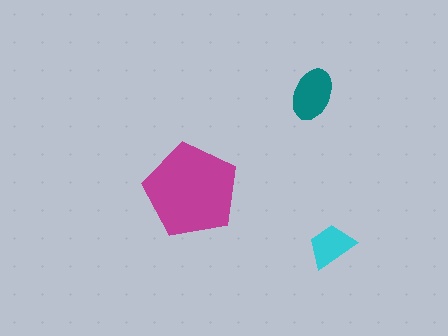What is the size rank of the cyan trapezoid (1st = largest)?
3rd.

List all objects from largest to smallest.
The magenta pentagon, the teal ellipse, the cyan trapezoid.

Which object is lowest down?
The cyan trapezoid is bottommost.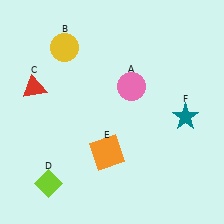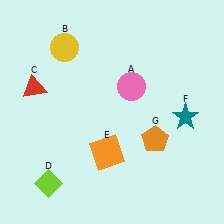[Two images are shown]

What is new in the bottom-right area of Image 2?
An orange pentagon (G) was added in the bottom-right area of Image 2.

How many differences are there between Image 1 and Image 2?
There is 1 difference between the two images.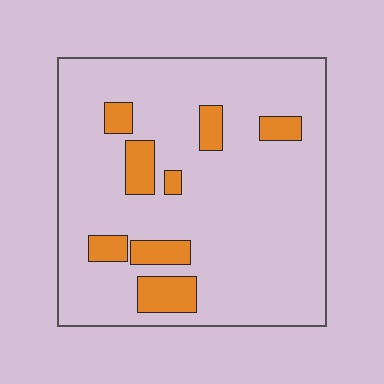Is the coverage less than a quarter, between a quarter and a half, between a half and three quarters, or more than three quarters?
Less than a quarter.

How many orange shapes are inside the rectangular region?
8.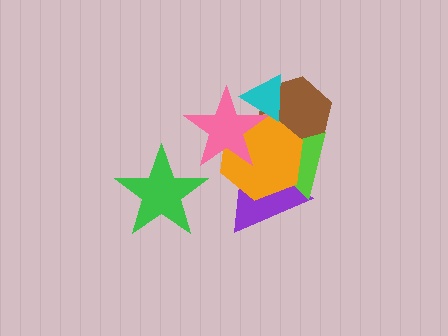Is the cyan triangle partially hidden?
Yes, it is partially covered by another shape.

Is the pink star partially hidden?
No, no other shape covers it.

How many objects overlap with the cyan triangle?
3 objects overlap with the cyan triangle.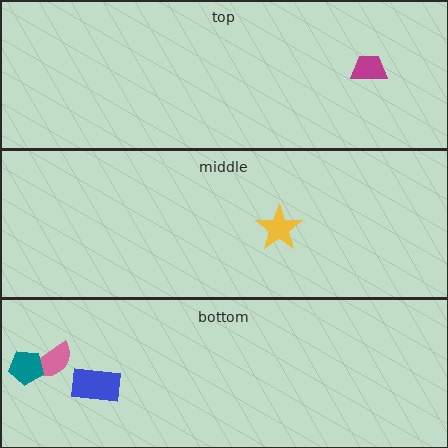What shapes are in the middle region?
The yellow star.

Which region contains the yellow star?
The middle region.